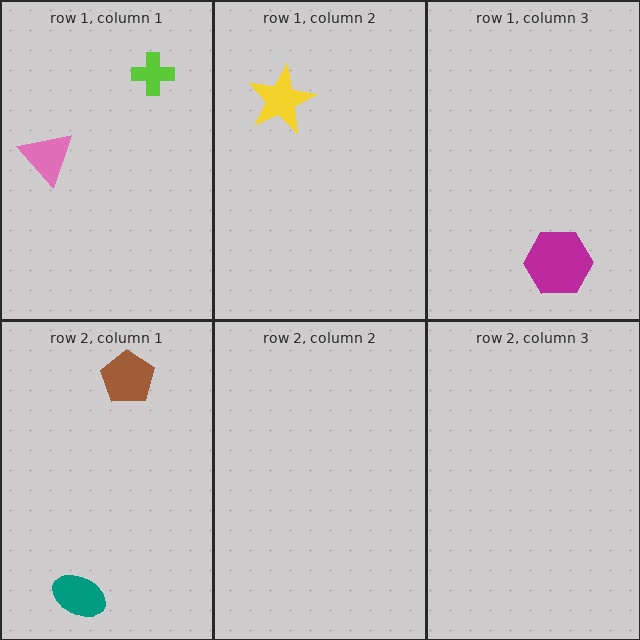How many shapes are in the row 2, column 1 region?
2.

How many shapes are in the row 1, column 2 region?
1.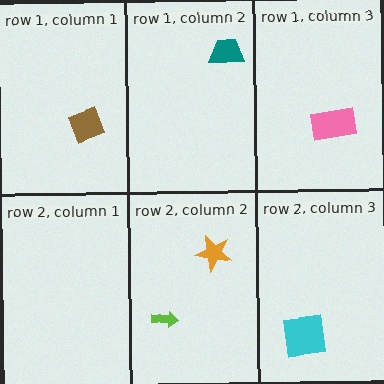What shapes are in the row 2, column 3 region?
The cyan square.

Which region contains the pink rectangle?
The row 1, column 3 region.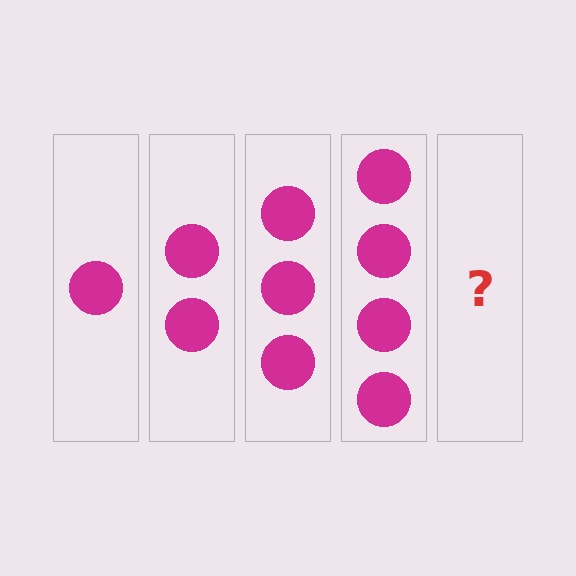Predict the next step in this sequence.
The next step is 5 circles.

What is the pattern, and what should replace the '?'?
The pattern is that each step adds one more circle. The '?' should be 5 circles.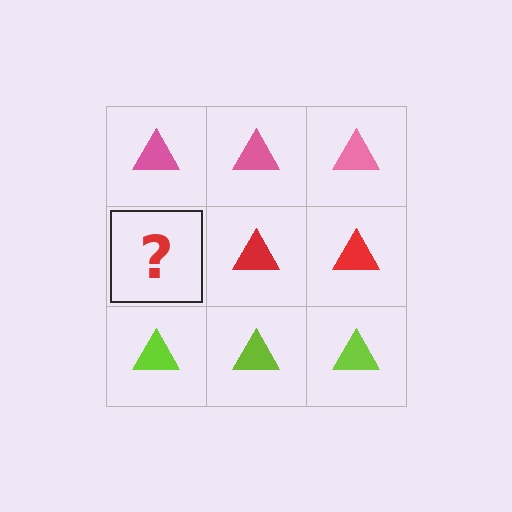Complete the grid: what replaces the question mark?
The question mark should be replaced with a red triangle.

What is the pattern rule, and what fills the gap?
The rule is that each row has a consistent color. The gap should be filled with a red triangle.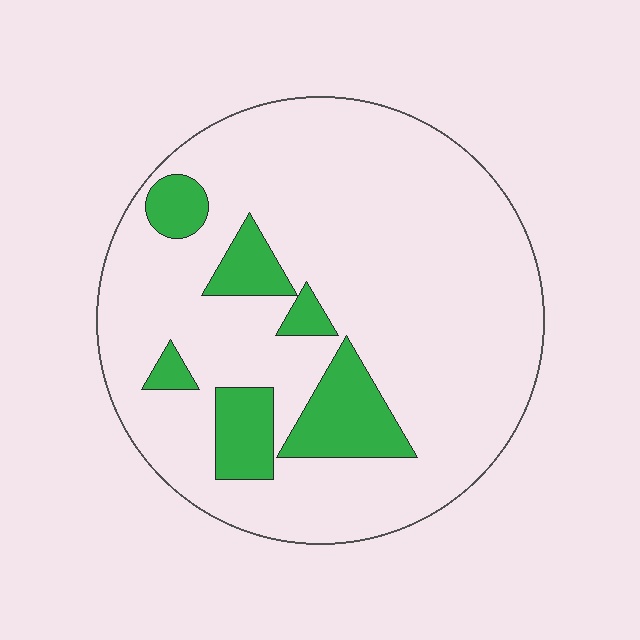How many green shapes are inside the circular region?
6.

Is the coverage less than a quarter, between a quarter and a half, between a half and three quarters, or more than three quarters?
Less than a quarter.